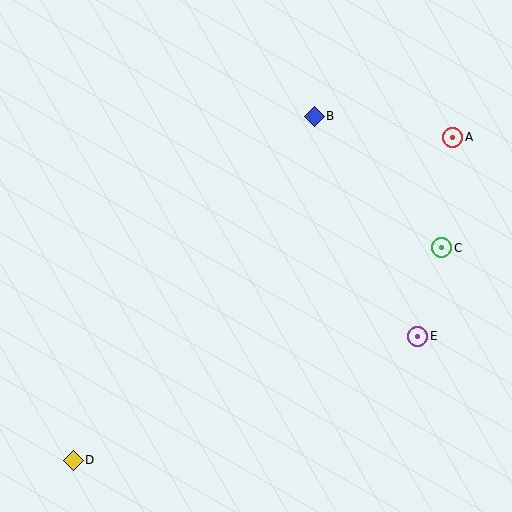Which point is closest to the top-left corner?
Point B is closest to the top-left corner.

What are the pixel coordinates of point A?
Point A is at (453, 137).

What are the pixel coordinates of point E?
Point E is at (418, 336).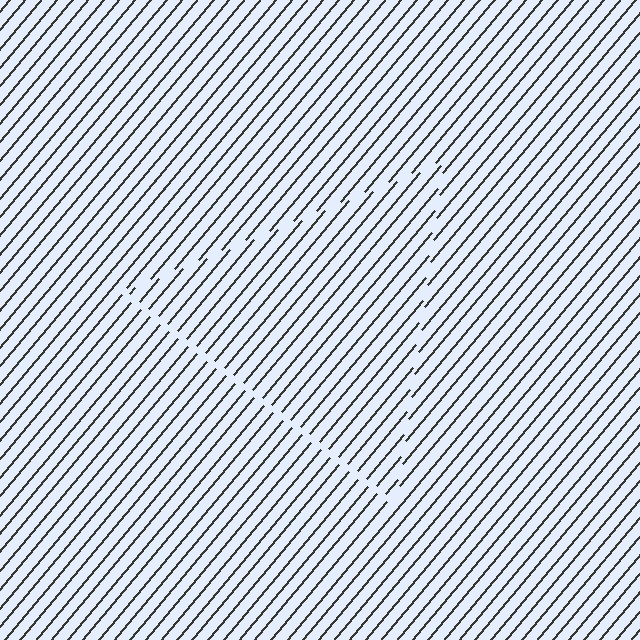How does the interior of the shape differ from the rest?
The interior of the shape contains the same grating, shifted by half a period — the contour is defined by the phase discontinuity where line-ends from the inner and outer gratings abut.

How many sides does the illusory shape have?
3 sides — the line-ends trace a triangle.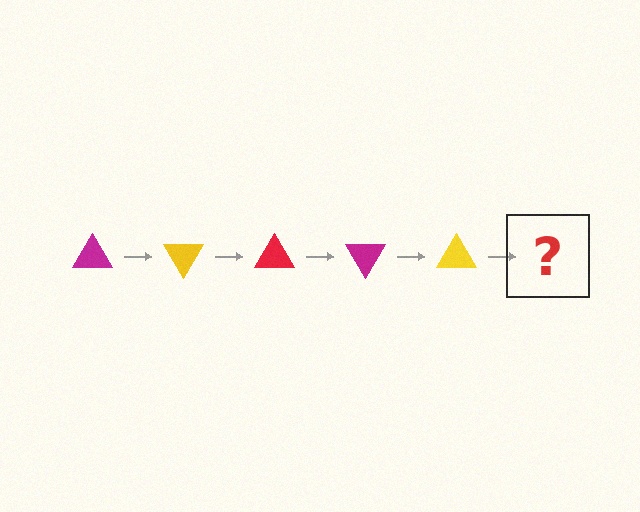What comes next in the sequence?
The next element should be a red triangle, rotated 300 degrees from the start.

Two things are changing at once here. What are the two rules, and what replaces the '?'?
The two rules are that it rotates 60 degrees each step and the color cycles through magenta, yellow, and red. The '?' should be a red triangle, rotated 300 degrees from the start.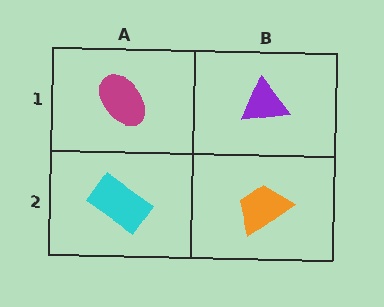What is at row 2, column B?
An orange trapezoid.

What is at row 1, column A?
A magenta ellipse.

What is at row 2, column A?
A cyan rectangle.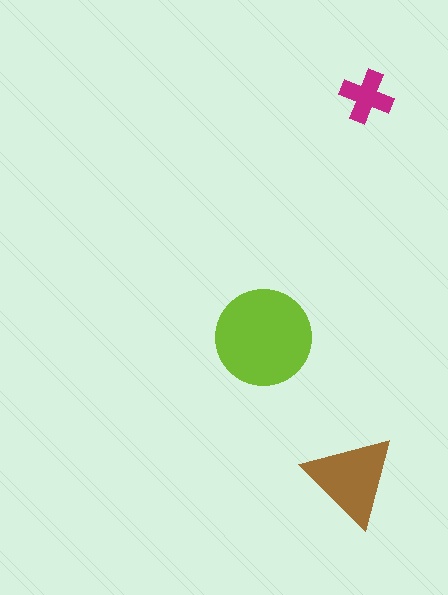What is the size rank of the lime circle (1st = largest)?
1st.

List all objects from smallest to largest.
The magenta cross, the brown triangle, the lime circle.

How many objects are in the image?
There are 3 objects in the image.